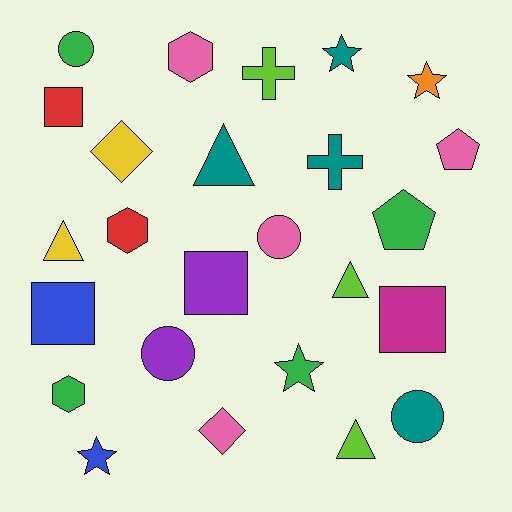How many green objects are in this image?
There are 4 green objects.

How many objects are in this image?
There are 25 objects.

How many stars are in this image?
There are 4 stars.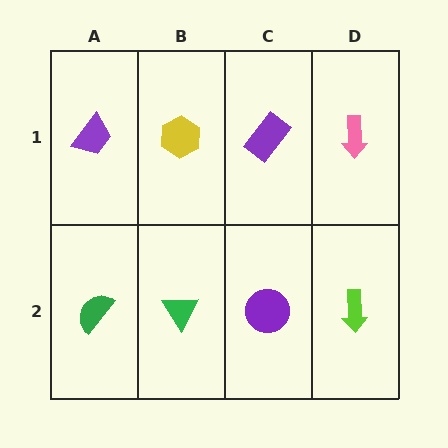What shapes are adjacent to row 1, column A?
A green semicircle (row 2, column A), a yellow hexagon (row 1, column B).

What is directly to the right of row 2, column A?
A green triangle.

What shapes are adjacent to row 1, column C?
A purple circle (row 2, column C), a yellow hexagon (row 1, column B), a pink arrow (row 1, column D).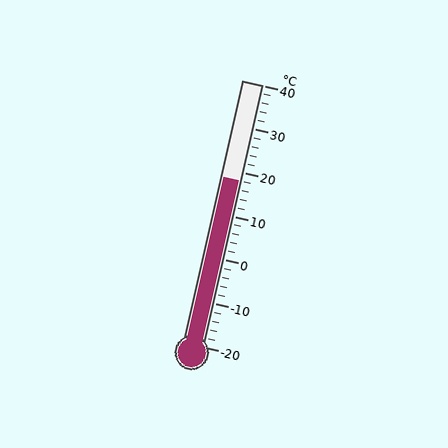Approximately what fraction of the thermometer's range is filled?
The thermometer is filled to approximately 65% of its range.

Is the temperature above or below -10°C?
The temperature is above -10°C.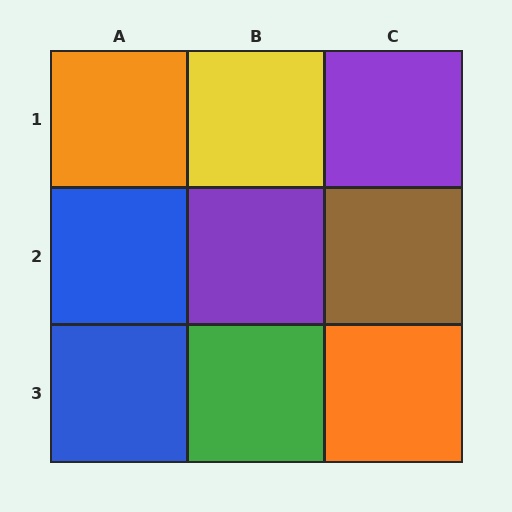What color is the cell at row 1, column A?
Orange.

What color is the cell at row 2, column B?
Purple.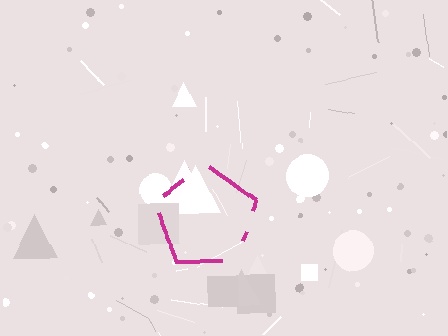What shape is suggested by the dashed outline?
The dashed outline suggests a pentagon.